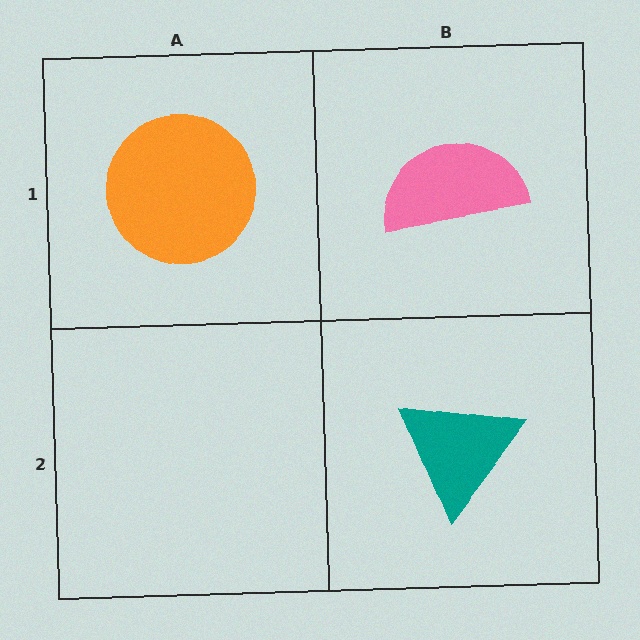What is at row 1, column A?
An orange circle.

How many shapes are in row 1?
2 shapes.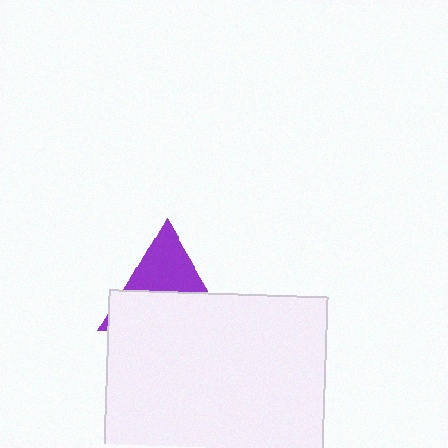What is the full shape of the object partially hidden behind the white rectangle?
The partially hidden object is a purple triangle.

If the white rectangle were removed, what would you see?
You would see the complete purple triangle.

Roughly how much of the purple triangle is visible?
A small part of it is visible (roughly 42%).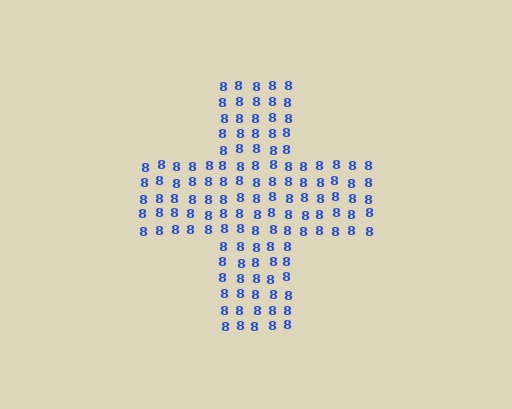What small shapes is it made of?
It is made of small digit 8's.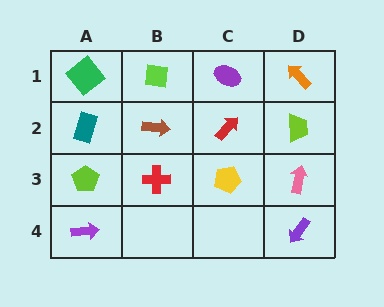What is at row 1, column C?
A purple ellipse.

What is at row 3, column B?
A red cross.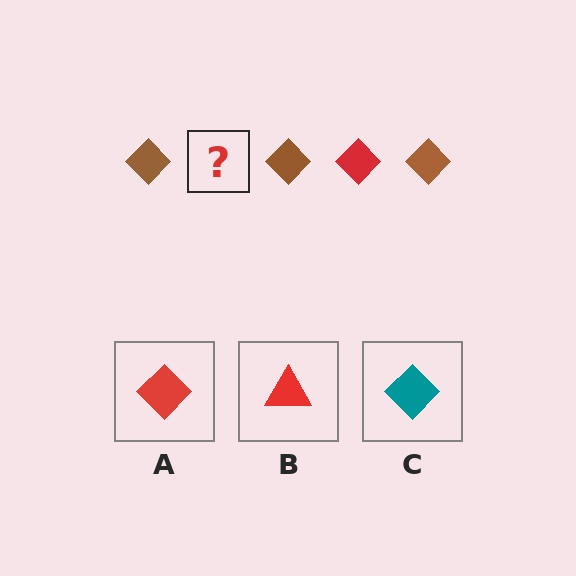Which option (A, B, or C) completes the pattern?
A.